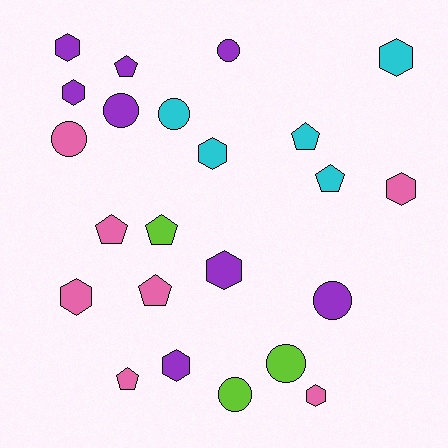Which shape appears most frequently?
Hexagon, with 9 objects.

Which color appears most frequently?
Purple, with 8 objects.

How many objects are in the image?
There are 23 objects.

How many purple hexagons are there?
There are 4 purple hexagons.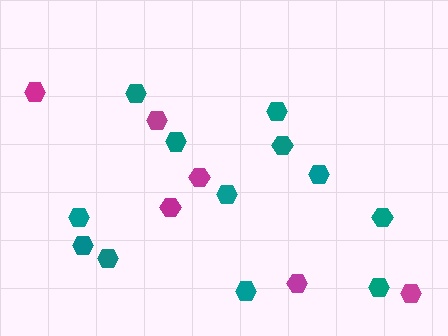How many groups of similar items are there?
There are 2 groups: one group of magenta hexagons (6) and one group of teal hexagons (12).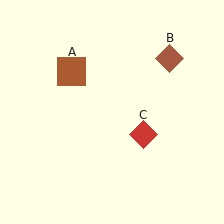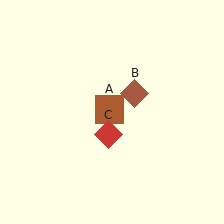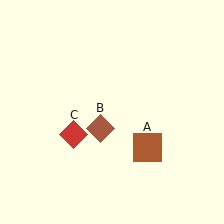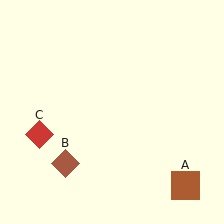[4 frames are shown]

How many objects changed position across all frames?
3 objects changed position: brown square (object A), brown diamond (object B), red diamond (object C).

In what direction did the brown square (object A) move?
The brown square (object A) moved down and to the right.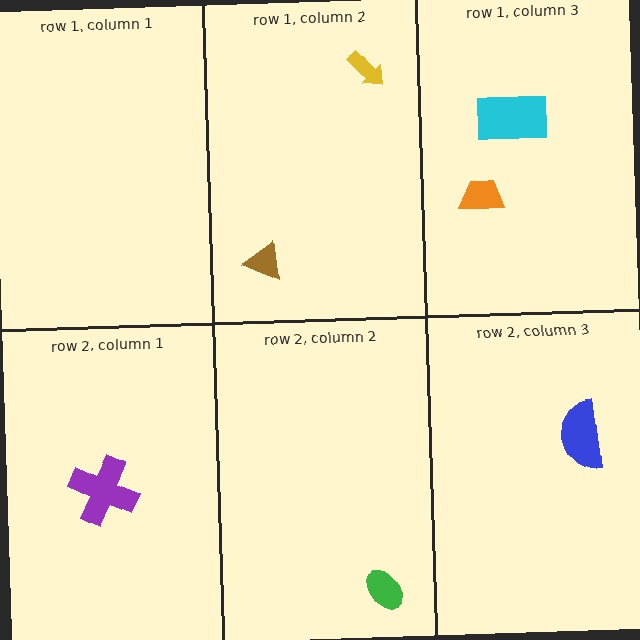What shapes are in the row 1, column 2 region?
The yellow arrow, the brown triangle.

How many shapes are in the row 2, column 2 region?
1.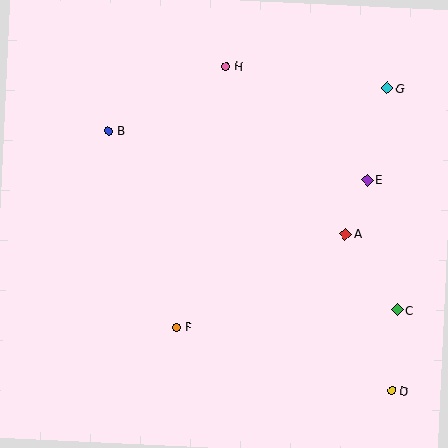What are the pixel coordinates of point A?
Point A is at (345, 234).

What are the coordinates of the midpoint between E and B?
The midpoint between E and B is at (238, 156).